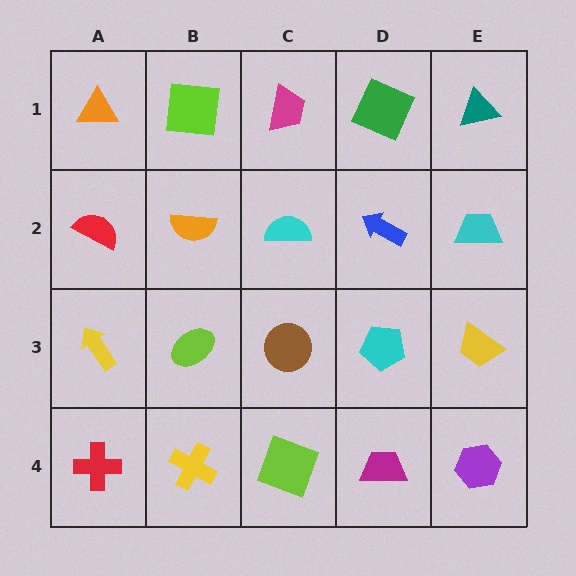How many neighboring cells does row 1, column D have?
3.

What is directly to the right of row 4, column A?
A yellow cross.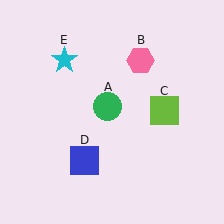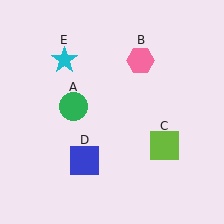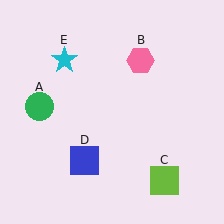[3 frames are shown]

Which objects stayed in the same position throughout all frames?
Pink hexagon (object B) and blue square (object D) and cyan star (object E) remained stationary.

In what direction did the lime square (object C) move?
The lime square (object C) moved down.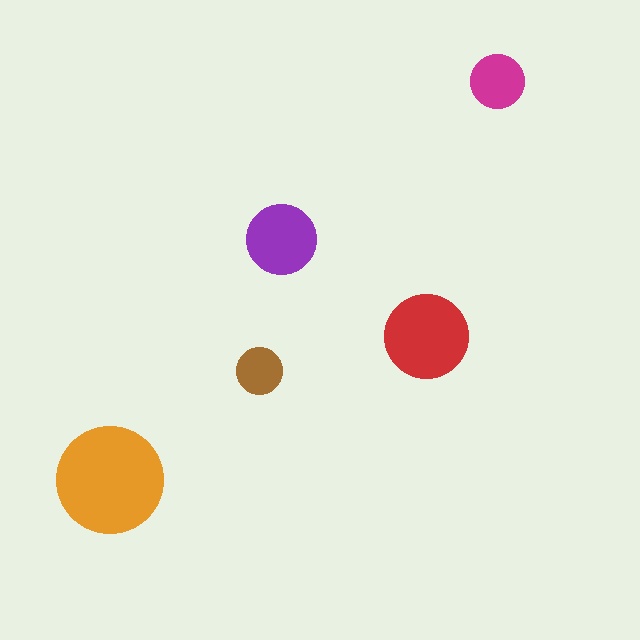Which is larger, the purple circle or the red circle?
The red one.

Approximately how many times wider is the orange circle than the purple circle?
About 1.5 times wider.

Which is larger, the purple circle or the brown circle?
The purple one.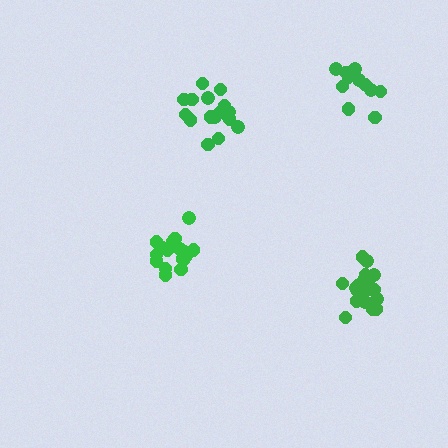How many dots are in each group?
Group 1: 18 dots, Group 2: 12 dots, Group 3: 17 dots, Group 4: 18 dots (65 total).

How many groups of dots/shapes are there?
There are 4 groups.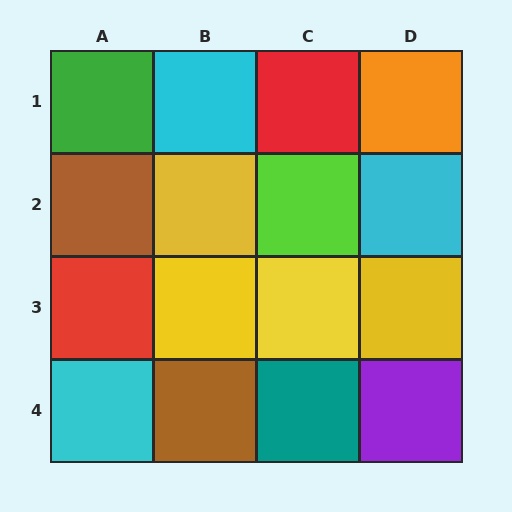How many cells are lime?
1 cell is lime.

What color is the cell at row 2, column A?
Brown.